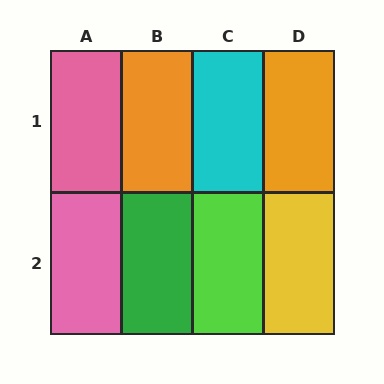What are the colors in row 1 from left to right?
Pink, orange, cyan, orange.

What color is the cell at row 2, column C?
Lime.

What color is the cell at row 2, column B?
Green.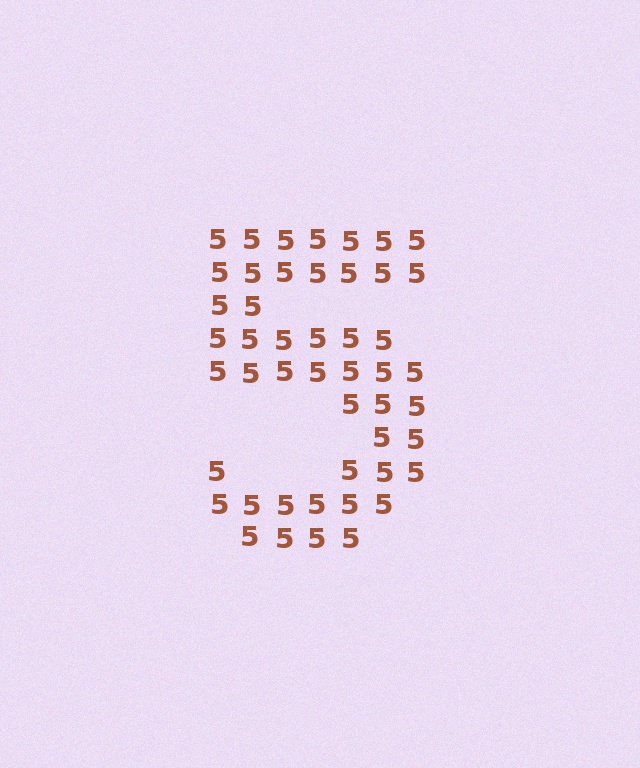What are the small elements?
The small elements are digit 5's.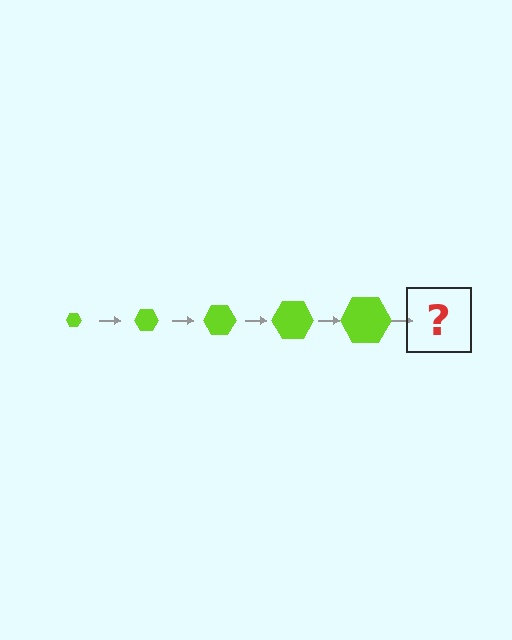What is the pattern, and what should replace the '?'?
The pattern is that the hexagon gets progressively larger each step. The '?' should be a lime hexagon, larger than the previous one.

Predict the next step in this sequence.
The next step is a lime hexagon, larger than the previous one.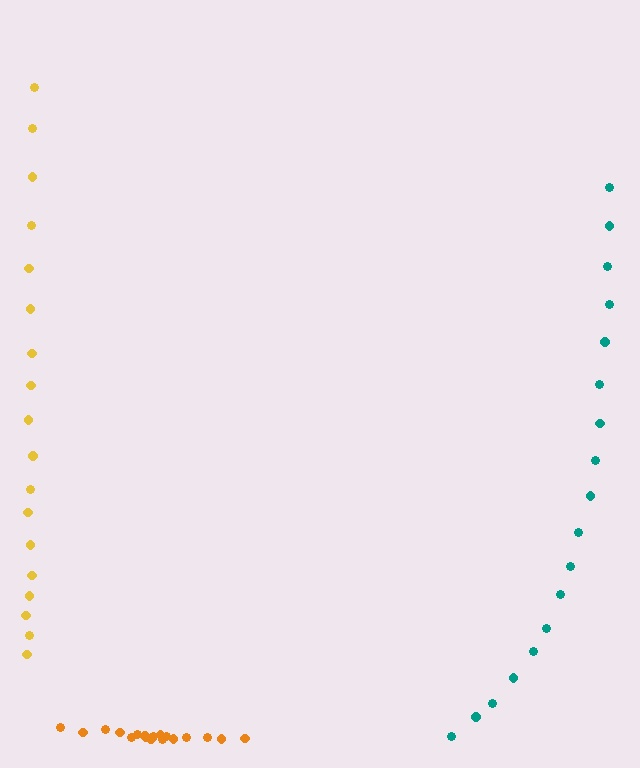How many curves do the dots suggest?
There are 3 distinct paths.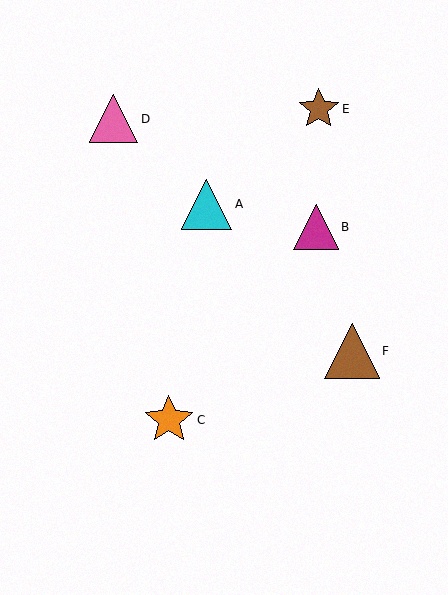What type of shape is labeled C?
Shape C is an orange star.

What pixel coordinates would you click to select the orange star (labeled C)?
Click at (169, 420) to select the orange star C.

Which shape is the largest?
The brown triangle (labeled F) is the largest.